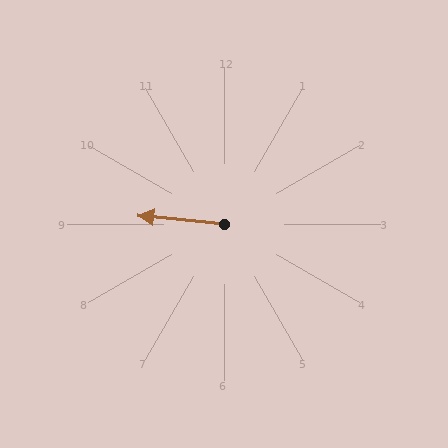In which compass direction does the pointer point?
West.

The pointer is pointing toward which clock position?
Roughly 9 o'clock.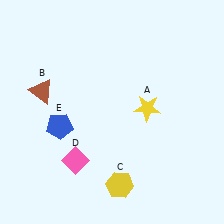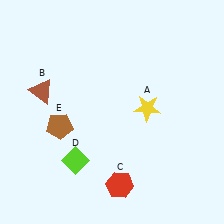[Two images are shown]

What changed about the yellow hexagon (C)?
In Image 1, C is yellow. In Image 2, it changed to red.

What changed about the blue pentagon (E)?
In Image 1, E is blue. In Image 2, it changed to brown.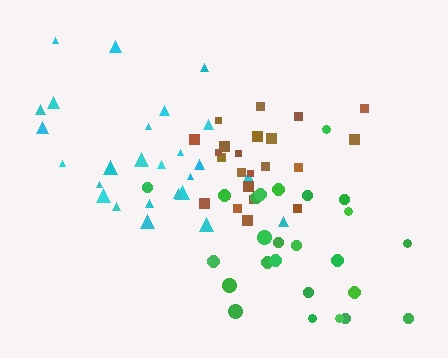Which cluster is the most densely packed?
Brown.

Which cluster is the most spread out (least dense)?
Green.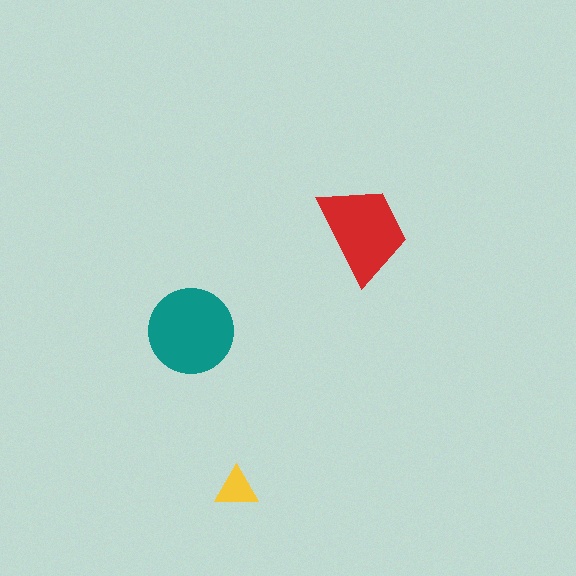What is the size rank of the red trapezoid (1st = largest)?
2nd.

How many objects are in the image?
There are 3 objects in the image.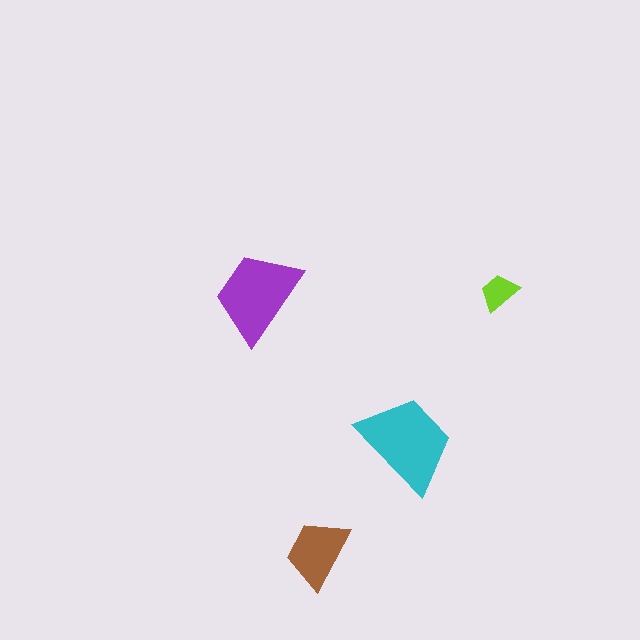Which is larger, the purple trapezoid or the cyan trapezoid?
The cyan one.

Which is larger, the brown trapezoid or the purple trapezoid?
The purple one.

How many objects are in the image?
There are 4 objects in the image.